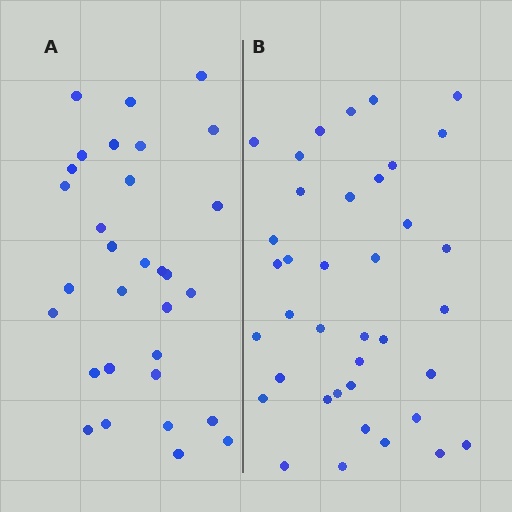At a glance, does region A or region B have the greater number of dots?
Region B (the right region) has more dots.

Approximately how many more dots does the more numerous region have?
Region B has roughly 8 or so more dots than region A.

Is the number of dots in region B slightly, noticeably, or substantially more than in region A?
Region B has only slightly more — the two regions are fairly close. The ratio is roughly 1.2 to 1.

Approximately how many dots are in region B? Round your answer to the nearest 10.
About 40 dots. (The exact count is 38, which rounds to 40.)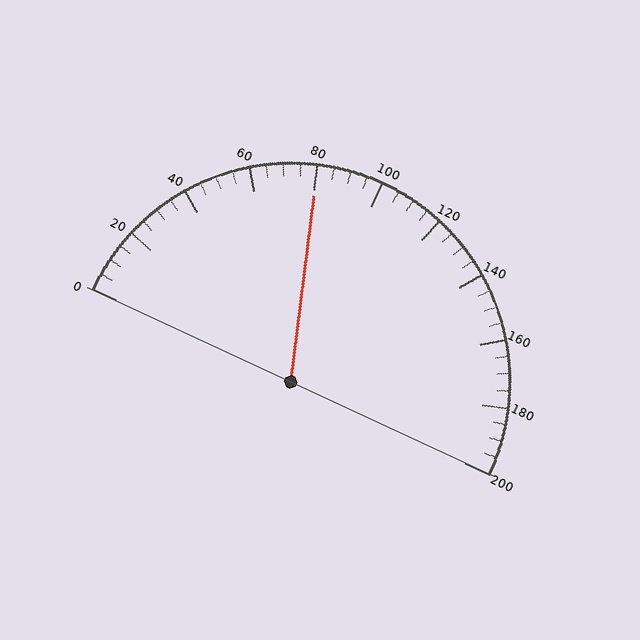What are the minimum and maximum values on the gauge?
The gauge ranges from 0 to 200.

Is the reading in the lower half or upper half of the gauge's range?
The reading is in the lower half of the range (0 to 200).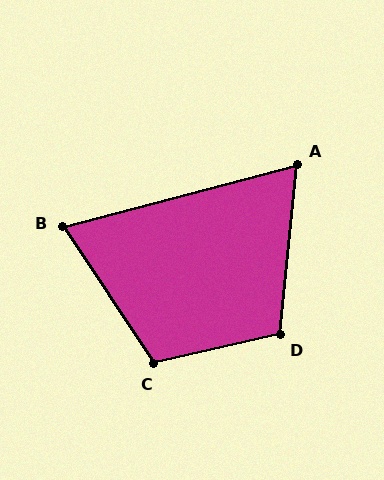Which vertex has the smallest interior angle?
A, at approximately 69 degrees.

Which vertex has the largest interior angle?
C, at approximately 111 degrees.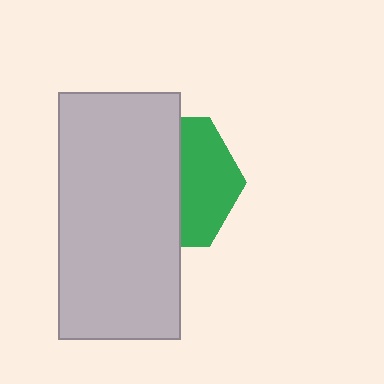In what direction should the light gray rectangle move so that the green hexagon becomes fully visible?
The light gray rectangle should move left. That is the shortest direction to clear the overlap and leave the green hexagon fully visible.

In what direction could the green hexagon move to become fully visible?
The green hexagon could move right. That would shift it out from behind the light gray rectangle entirely.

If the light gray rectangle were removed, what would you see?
You would see the complete green hexagon.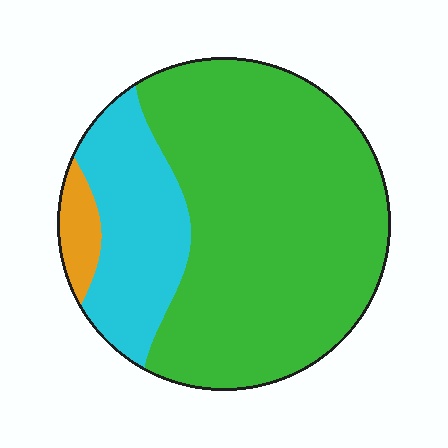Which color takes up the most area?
Green, at roughly 70%.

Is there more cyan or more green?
Green.